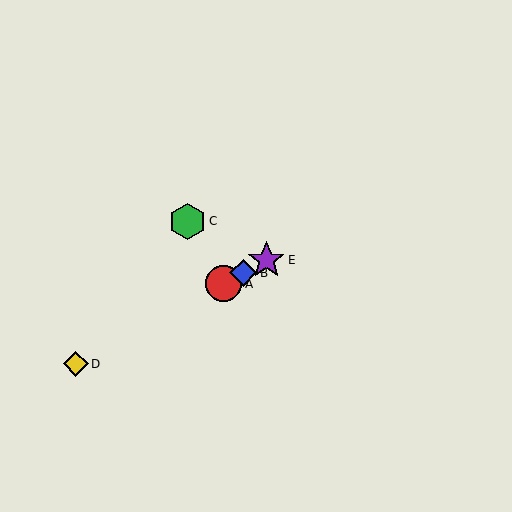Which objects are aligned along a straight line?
Objects A, B, D, E are aligned along a straight line.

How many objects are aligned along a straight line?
4 objects (A, B, D, E) are aligned along a straight line.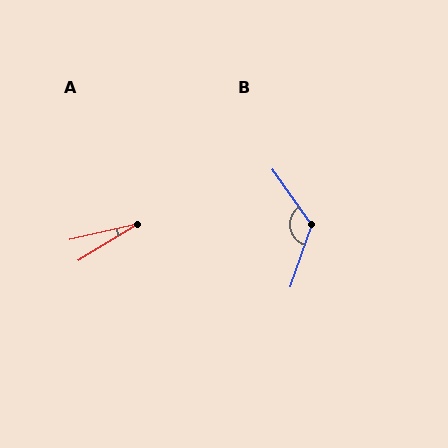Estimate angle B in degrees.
Approximately 126 degrees.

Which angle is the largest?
B, at approximately 126 degrees.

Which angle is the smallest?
A, at approximately 18 degrees.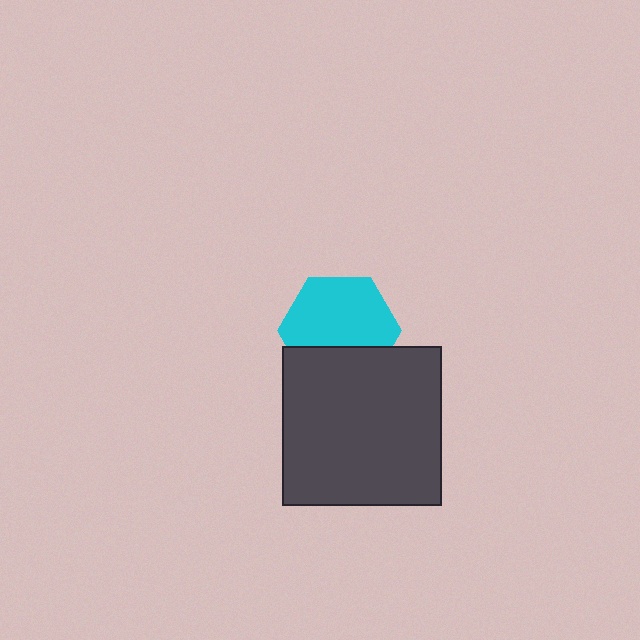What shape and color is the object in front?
The object in front is a dark gray square.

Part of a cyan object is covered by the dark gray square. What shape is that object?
It is a hexagon.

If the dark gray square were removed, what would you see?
You would see the complete cyan hexagon.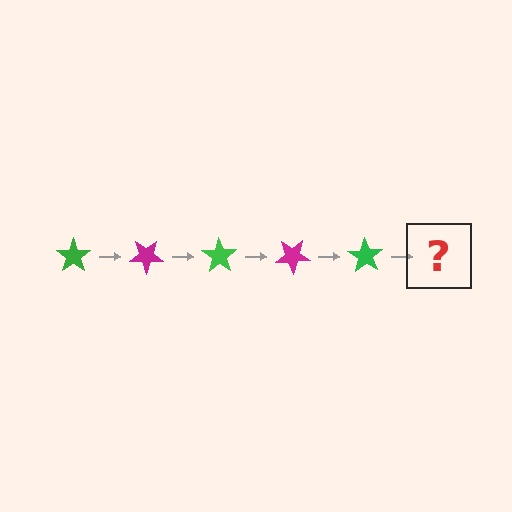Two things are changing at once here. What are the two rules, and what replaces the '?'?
The two rules are that it rotates 35 degrees each step and the color cycles through green and magenta. The '?' should be a magenta star, rotated 175 degrees from the start.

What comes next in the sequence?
The next element should be a magenta star, rotated 175 degrees from the start.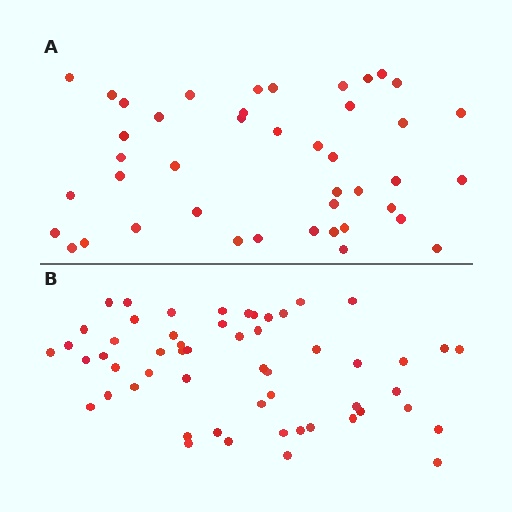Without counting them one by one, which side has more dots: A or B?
Region B (the bottom region) has more dots.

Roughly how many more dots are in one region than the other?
Region B has roughly 12 or so more dots than region A.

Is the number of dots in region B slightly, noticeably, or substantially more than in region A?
Region B has noticeably more, but not dramatically so. The ratio is roughly 1.3 to 1.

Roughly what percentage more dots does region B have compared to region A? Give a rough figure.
About 30% more.